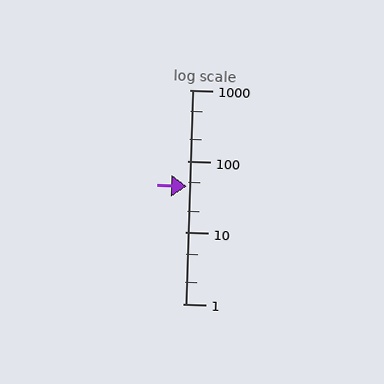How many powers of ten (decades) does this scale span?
The scale spans 3 decades, from 1 to 1000.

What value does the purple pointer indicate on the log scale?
The pointer indicates approximately 44.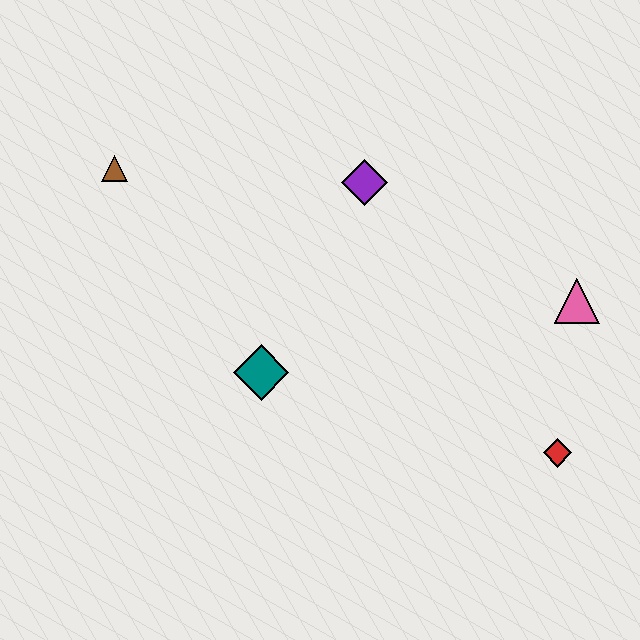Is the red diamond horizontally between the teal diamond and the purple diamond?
No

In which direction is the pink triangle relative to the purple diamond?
The pink triangle is to the right of the purple diamond.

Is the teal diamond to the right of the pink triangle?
No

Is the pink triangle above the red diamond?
Yes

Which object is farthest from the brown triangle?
The red diamond is farthest from the brown triangle.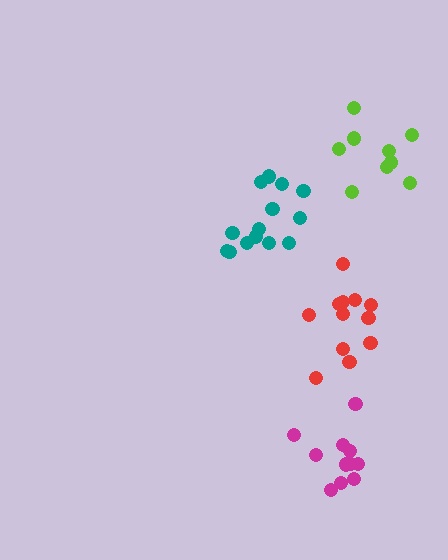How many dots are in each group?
Group 1: 14 dots, Group 2: 9 dots, Group 3: 12 dots, Group 4: 11 dots (46 total).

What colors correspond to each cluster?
The clusters are colored: teal, lime, red, magenta.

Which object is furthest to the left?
The teal cluster is leftmost.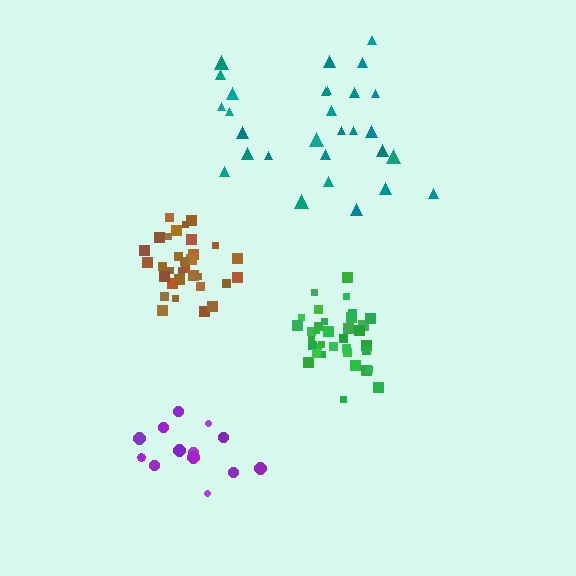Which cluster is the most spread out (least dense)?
Teal.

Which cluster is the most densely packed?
Green.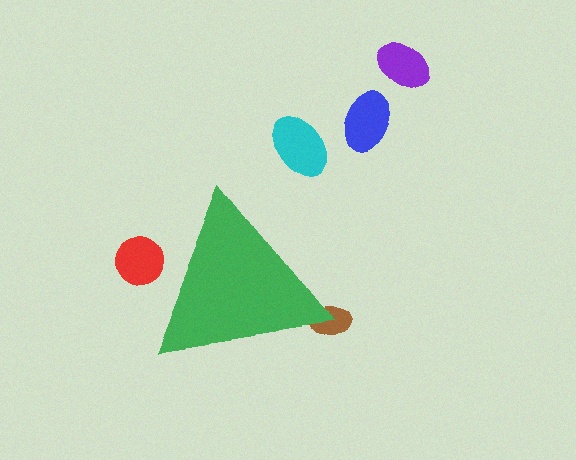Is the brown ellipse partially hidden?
Yes, the brown ellipse is partially hidden behind the green triangle.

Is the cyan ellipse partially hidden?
No, the cyan ellipse is fully visible.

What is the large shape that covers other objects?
A green triangle.